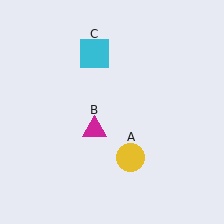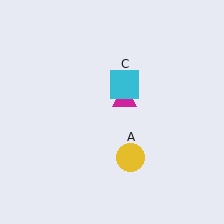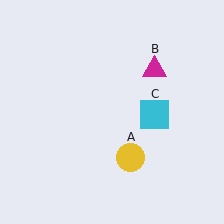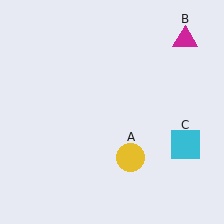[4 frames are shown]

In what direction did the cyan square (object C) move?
The cyan square (object C) moved down and to the right.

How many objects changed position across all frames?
2 objects changed position: magenta triangle (object B), cyan square (object C).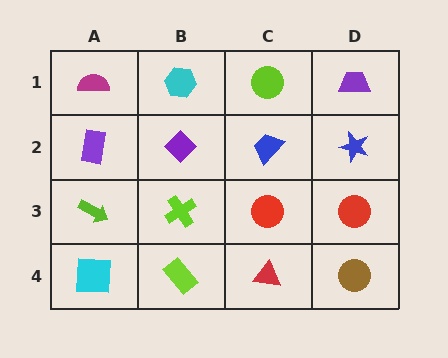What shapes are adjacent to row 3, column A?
A purple rectangle (row 2, column A), a cyan square (row 4, column A), a lime cross (row 3, column B).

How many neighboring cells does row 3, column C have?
4.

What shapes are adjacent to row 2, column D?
A purple trapezoid (row 1, column D), a red circle (row 3, column D), a blue trapezoid (row 2, column C).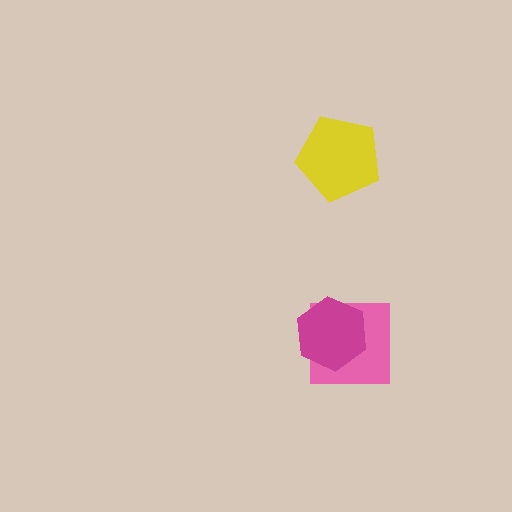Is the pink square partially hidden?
Yes, it is partially covered by another shape.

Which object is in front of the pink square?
The magenta hexagon is in front of the pink square.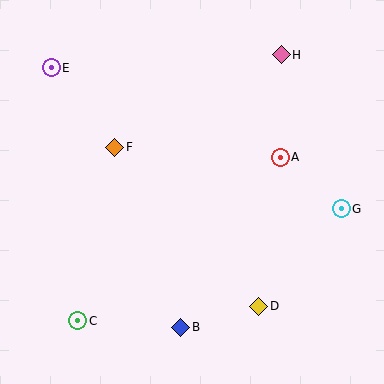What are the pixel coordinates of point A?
Point A is at (280, 157).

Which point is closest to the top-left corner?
Point E is closest to the top-left corner.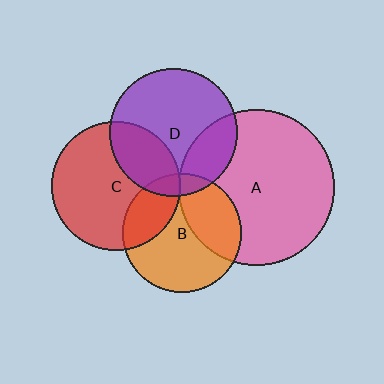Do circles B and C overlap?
Yes.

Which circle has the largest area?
Circle A (pink).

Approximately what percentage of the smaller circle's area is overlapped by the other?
Approximately 25%.